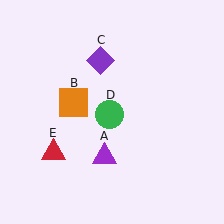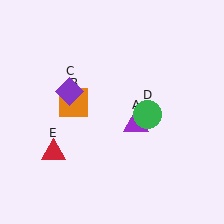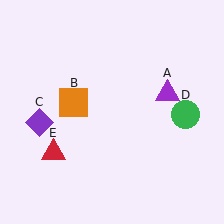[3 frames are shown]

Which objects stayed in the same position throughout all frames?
Orange square (object B) and red triangle (object E) remained stationary.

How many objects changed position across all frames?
3 objects changed position: purple triangle (object A), purple diamond (object C), green circle (object D).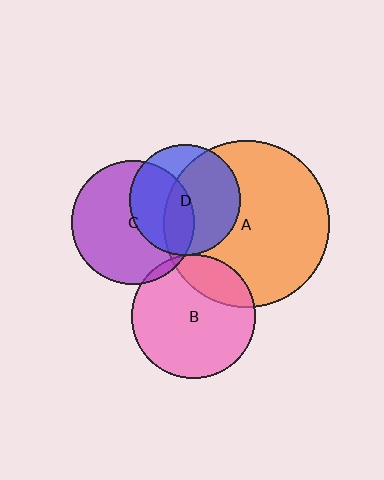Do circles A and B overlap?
Yes.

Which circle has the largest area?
Circle A (orange).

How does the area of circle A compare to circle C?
Approximately 1.8 times.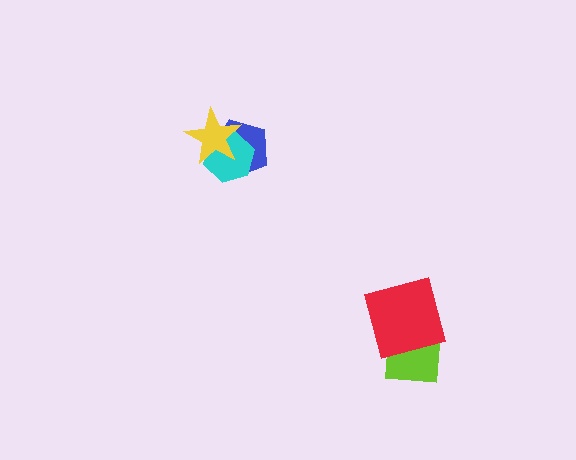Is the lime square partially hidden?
Yes, it is partially covered by another shape.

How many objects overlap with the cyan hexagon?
2 objects overlap with the cyan hexagon.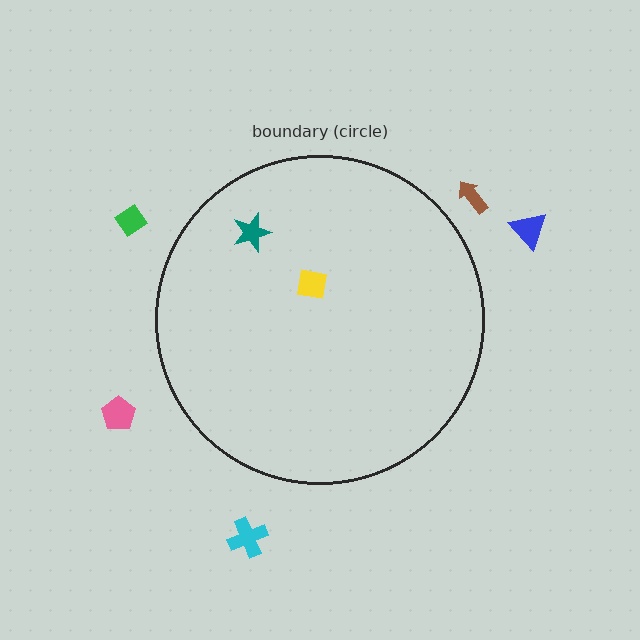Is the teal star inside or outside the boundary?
Inside.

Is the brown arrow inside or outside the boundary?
Outside.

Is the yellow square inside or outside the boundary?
Inside.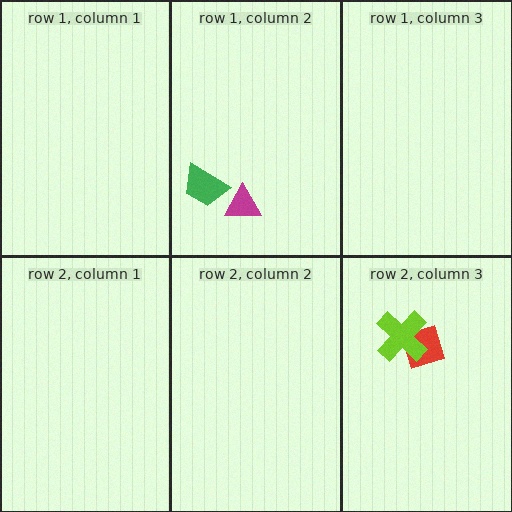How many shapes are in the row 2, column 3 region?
2.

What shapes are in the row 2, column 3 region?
The red diamond, the lime cross.